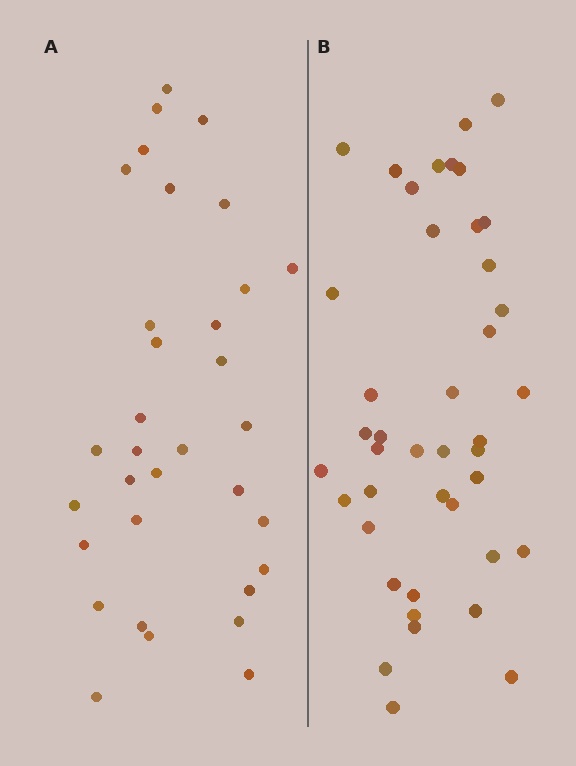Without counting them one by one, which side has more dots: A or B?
Region B (the right region) has more dots.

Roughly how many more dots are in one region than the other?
Region B has roughly 8 or so more dots than region A.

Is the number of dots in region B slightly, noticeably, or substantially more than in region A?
Region B has noticeably more, but not dramatically so. The ratio is roughly 1.3 to 1.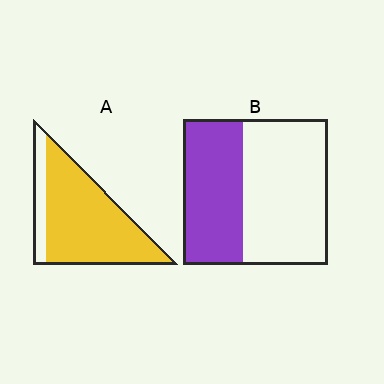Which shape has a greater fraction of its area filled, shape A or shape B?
Shape A.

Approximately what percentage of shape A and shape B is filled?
A is approximately 85% and B is approximately 40%.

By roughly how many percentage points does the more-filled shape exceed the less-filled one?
By roughly 40 percentage points (A over B).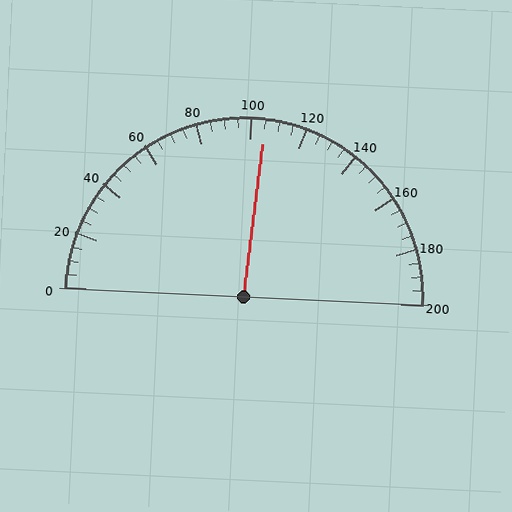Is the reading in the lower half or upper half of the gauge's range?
The reading is in the upper half of the range (0 to 200).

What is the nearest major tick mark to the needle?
The nearest major tick mark is 100.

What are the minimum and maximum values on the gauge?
The gauge ranges from 0 to 200.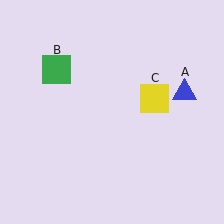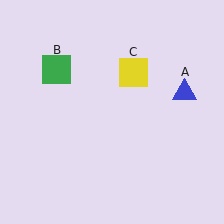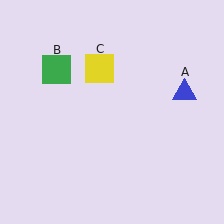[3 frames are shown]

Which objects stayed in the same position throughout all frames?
Blue triangle (object A) and green square (object B) remained stationary.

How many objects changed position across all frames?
1 object changed position: yellow square (object C).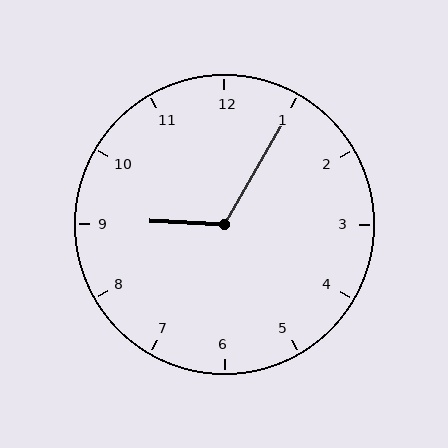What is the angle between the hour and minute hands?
Approximately 118 degrees.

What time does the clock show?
9:05.